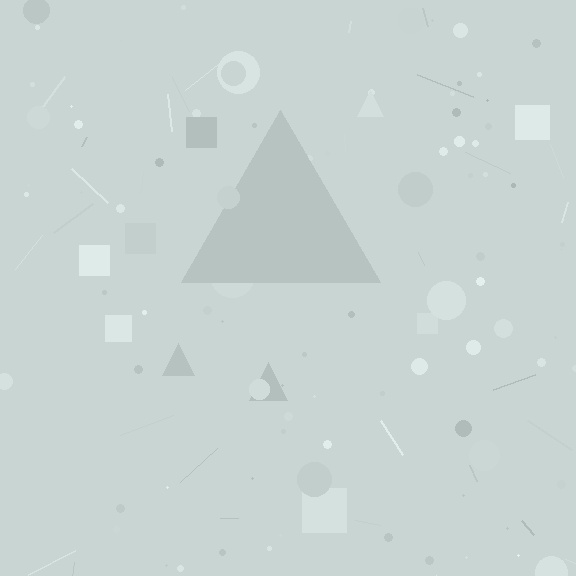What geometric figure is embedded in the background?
A triangle is embedded in the background.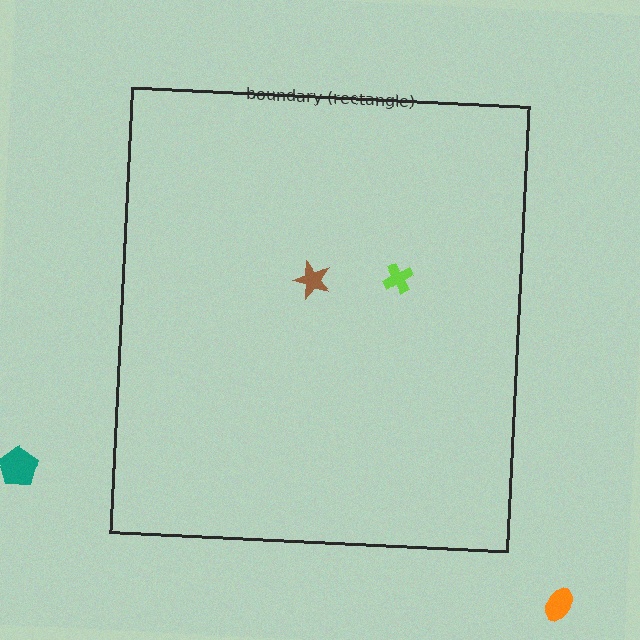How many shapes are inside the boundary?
2 inside, 2 outside.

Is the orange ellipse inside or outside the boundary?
Outside.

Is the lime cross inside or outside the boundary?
Inside.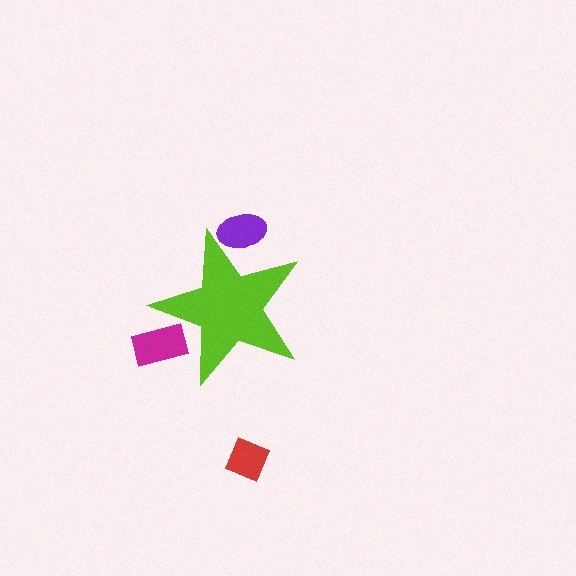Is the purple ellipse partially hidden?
Yes, the purple ellipse is partially hidden behind the lime star.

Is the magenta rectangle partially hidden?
Yes, the magenta rectangle is partially hidden behind the lime star.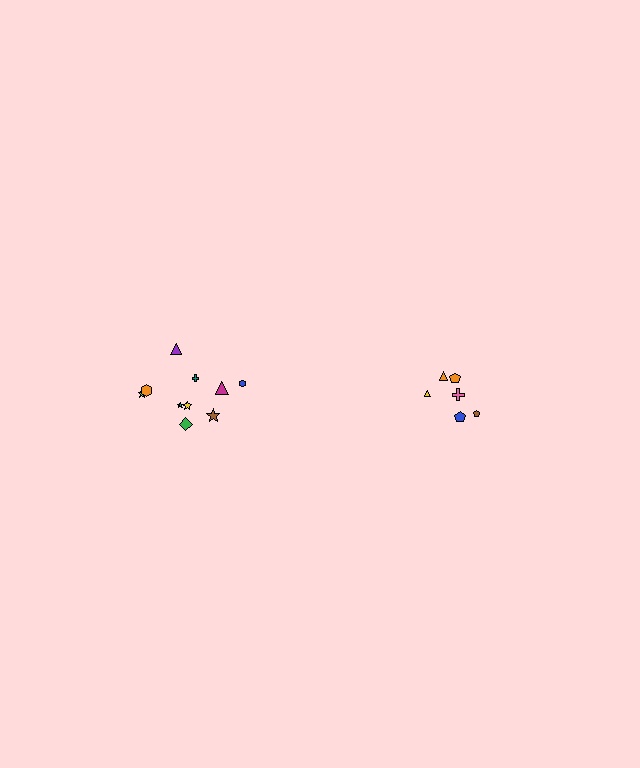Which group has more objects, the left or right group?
The left group.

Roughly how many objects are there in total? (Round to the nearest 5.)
Roughly 15 objects in total.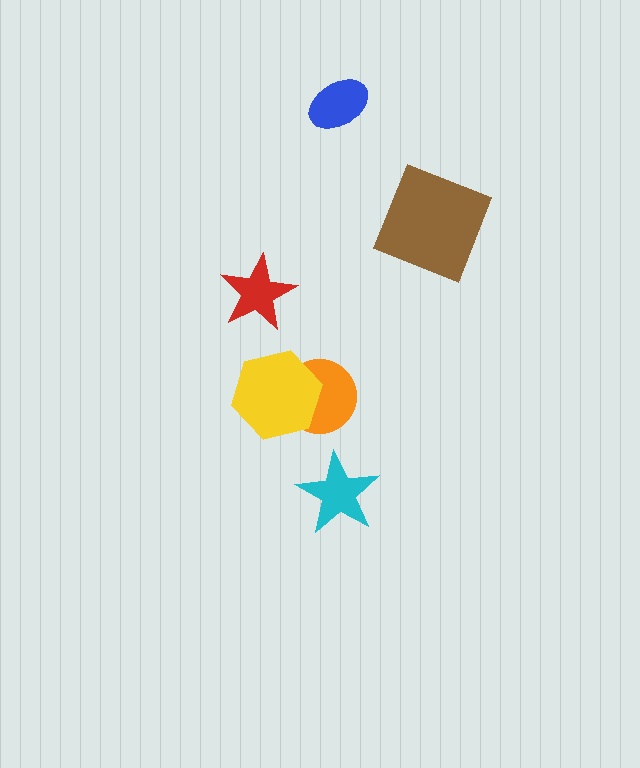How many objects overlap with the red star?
0 objects overlap with the red star.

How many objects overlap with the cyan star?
0 objects overlap with the cyan star.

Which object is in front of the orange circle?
The yellow hexagon is in front of the orange circle.